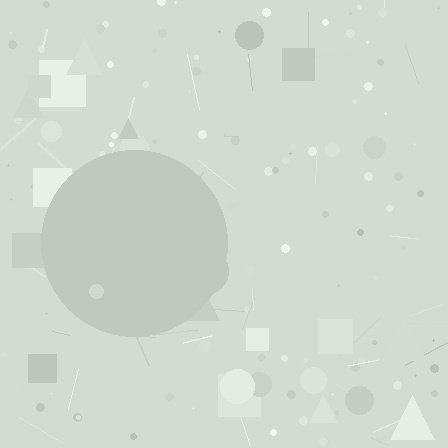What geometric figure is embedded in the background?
A circle is embedded in the background.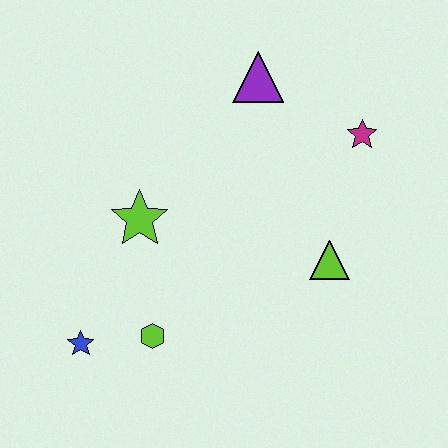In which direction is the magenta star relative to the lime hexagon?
The magenta star is to the right of the lime hexagon.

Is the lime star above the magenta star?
No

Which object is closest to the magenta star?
The purple triangle is closest to the magenta star.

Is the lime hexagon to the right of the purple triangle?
No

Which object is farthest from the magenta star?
The blue star is farthest from the magenta star.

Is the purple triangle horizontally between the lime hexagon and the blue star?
No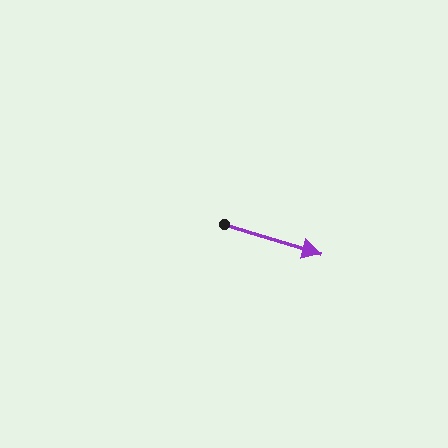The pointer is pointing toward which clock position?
Roughly 4 o'clock.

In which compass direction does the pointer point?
East.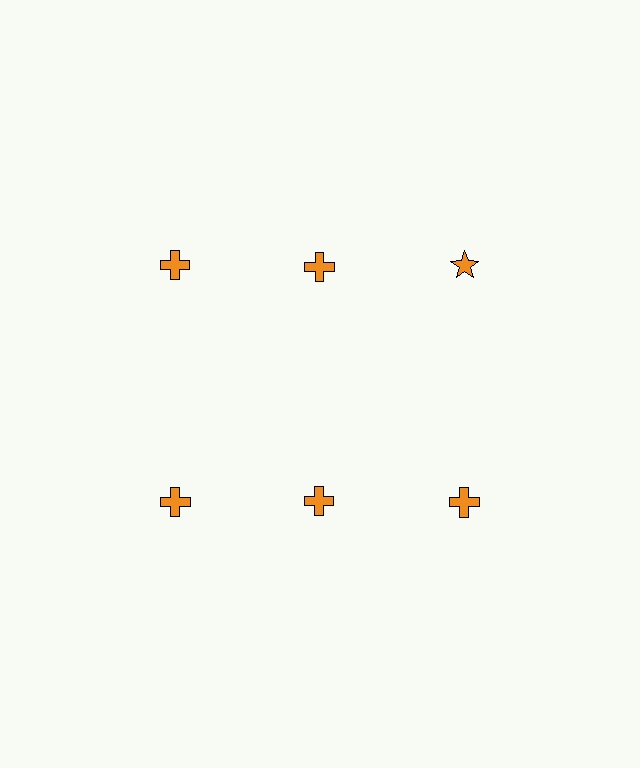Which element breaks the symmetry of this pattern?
The orange star in the top row, center column breaks the symmetry. All other shapes are orange crosses.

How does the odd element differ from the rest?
It has a different shape: star instead of cross.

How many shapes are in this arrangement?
There are 6 shapes arranged in a grid pattern.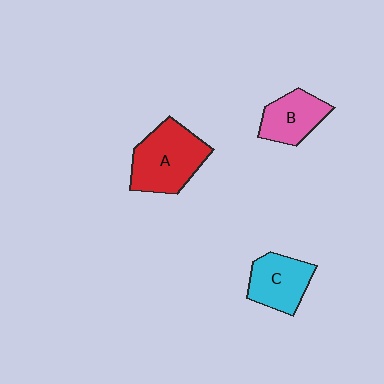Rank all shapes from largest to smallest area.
From largest to smallest: A (red), C (cyan), B (pink).